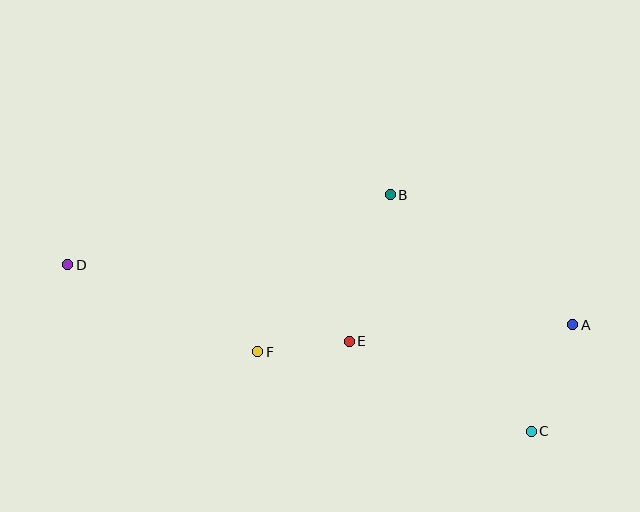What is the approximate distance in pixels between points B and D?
The distance between B and D is approximately 330 pixels.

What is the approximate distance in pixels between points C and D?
The distance between C and D is approximately 493 pixels.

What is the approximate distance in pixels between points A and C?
The distance between A and C is approximately 114 pixels.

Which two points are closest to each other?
Points E and F are closest to each other.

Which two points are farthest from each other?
Points A and D are farthest from each other.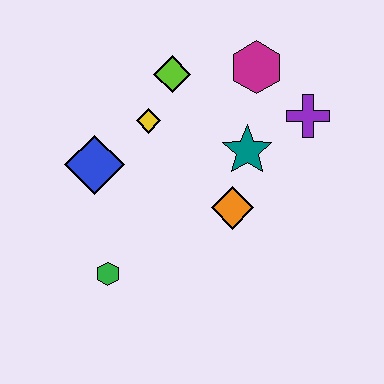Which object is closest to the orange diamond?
The teal star is closest to the orange diamond.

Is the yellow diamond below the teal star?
No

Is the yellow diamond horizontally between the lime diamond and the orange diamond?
No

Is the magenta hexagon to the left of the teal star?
No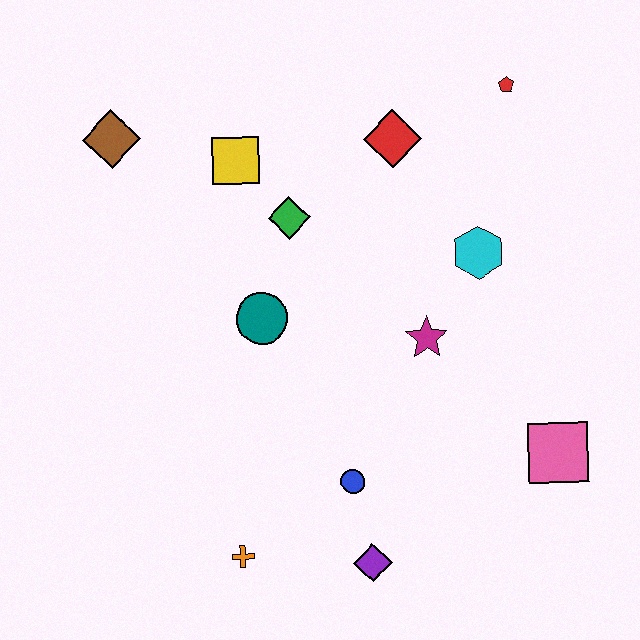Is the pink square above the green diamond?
No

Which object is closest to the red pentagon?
The red diamond is closest to the red pentagon.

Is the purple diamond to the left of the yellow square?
No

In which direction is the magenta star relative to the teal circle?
The magenta star is to the right of the teal circle.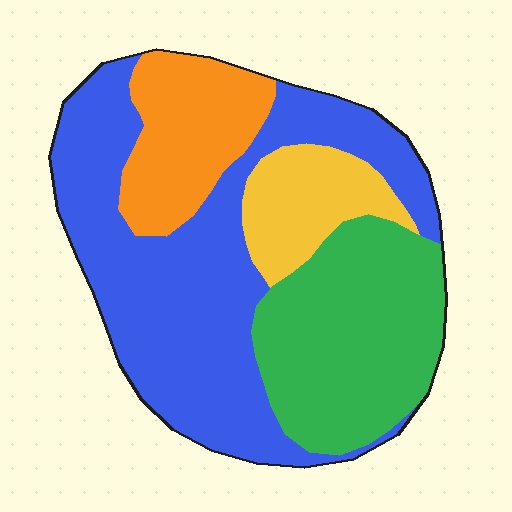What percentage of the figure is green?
Green covers roughly 25% of the figure.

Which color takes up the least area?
Yellow, at roughly 10%.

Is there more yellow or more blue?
Blue.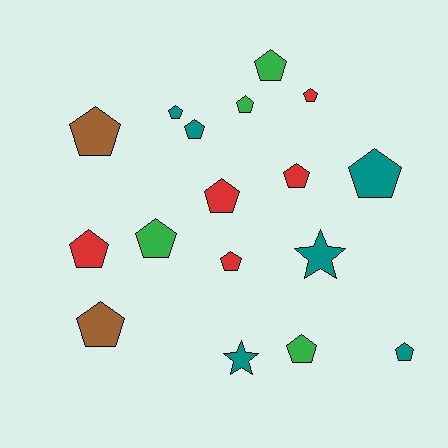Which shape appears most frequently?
Pentagon, with 15 objects.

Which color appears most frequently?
Teal, with 6 objects.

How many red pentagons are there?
There are 5 red pentagons.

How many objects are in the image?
There are 17 objects.